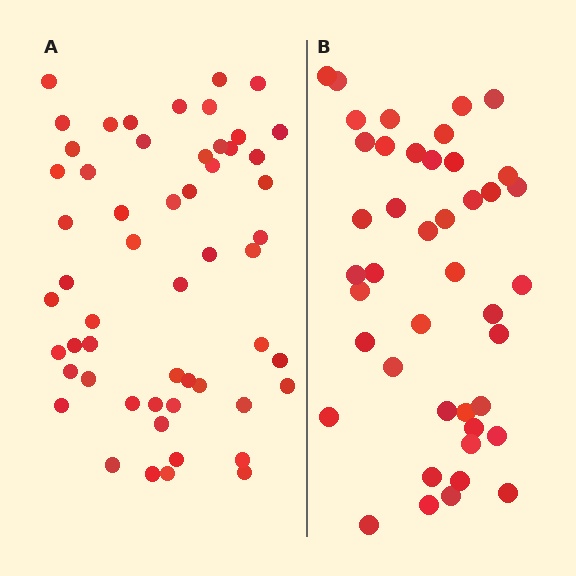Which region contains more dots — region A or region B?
Region A (the left region) has more dots.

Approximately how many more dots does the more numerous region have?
Region A has roughly 12 or so more dots than region B.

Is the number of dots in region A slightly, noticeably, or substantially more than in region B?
Region A has noticeably more, but not dramatically so. The ratio is roughly 1.3 to 1.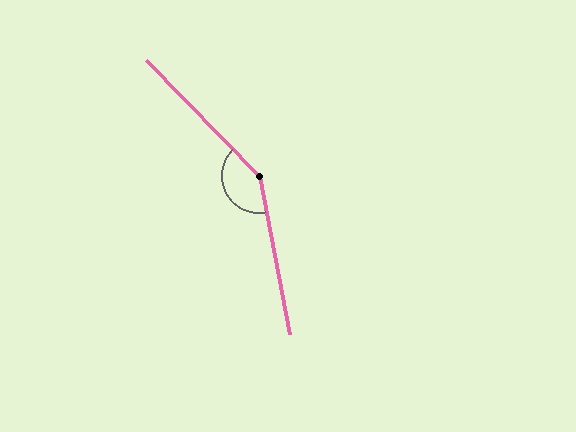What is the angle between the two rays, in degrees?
Approximately 146 degrees.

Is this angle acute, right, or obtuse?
It is obtuse.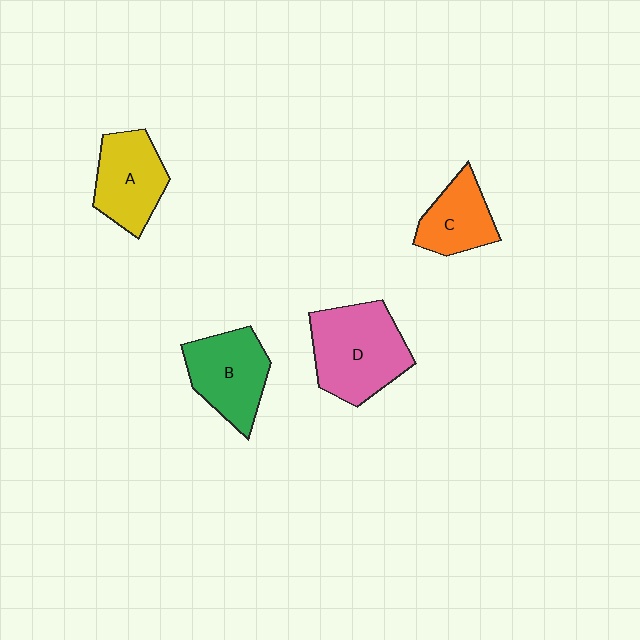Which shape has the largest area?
Shape D (pink).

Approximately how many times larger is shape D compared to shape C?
Approximately 1.7 times.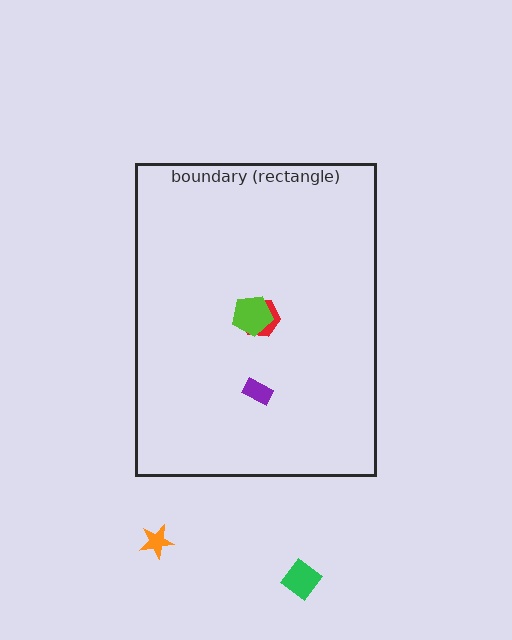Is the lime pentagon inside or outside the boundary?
Inside.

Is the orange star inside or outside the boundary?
Outside.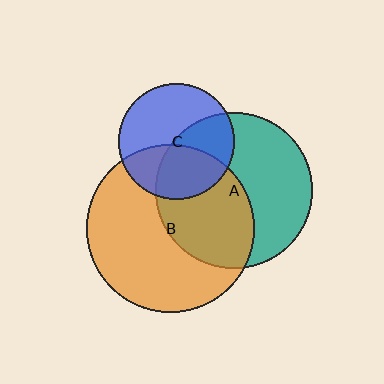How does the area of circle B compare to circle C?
Approximately 2.1 times.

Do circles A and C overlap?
Yes.